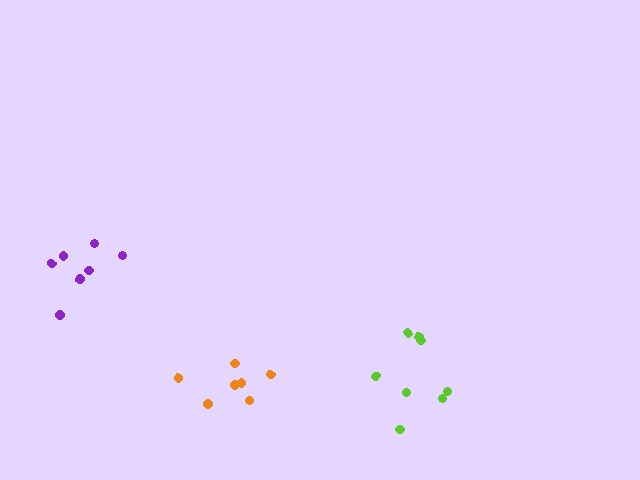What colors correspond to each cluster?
The clusters are colored: purple, orange, lime.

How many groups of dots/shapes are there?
There are 3 groups.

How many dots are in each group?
Group 1: 7 dots, Group 2: 7 dots, Group 3: 8 dots (22 total).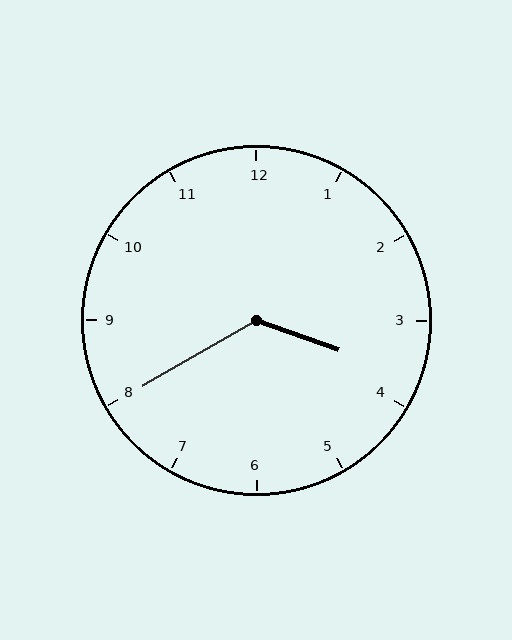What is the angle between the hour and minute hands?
Approximately 130 degrees.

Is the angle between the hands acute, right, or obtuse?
It is obtuse.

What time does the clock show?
3:40.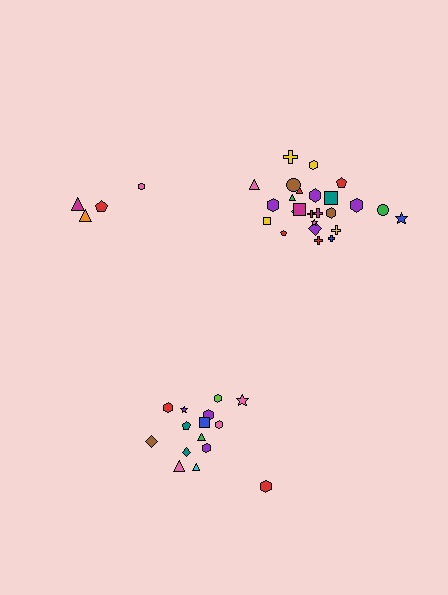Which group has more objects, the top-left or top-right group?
The top-right group.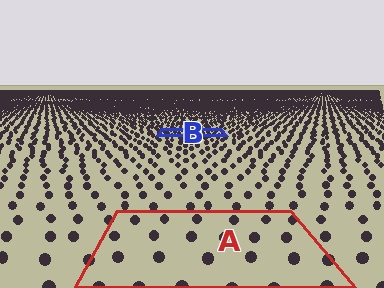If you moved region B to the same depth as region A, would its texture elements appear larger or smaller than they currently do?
They would appear larger. At a closer depth, the same texture elements are projected at a bigger on-screen size.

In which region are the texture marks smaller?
The texture marks are smaller in region B, because it is farther away.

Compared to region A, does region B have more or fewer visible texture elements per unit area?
Region B has more texture elements per unit area — they are packed more densely because it is farther away.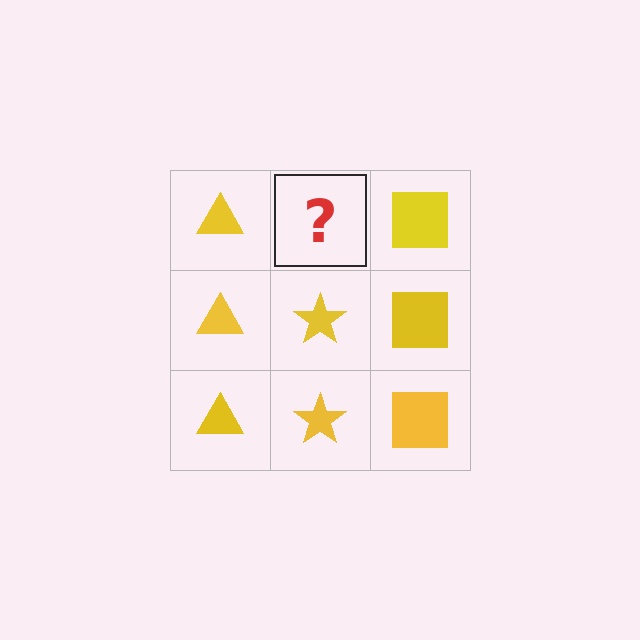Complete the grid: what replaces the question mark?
The question mark should be replaced with a yellow star.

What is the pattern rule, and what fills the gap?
The rule is that each column has a consistent shape. The gap should be filled with a yellow star.